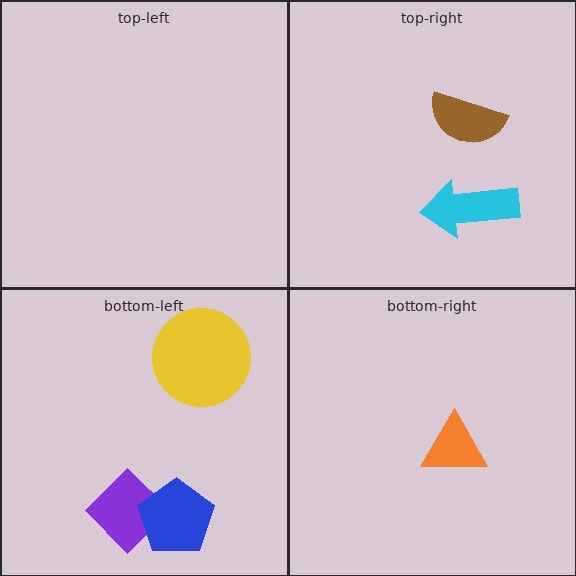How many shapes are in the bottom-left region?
3.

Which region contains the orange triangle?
The bottom-right region.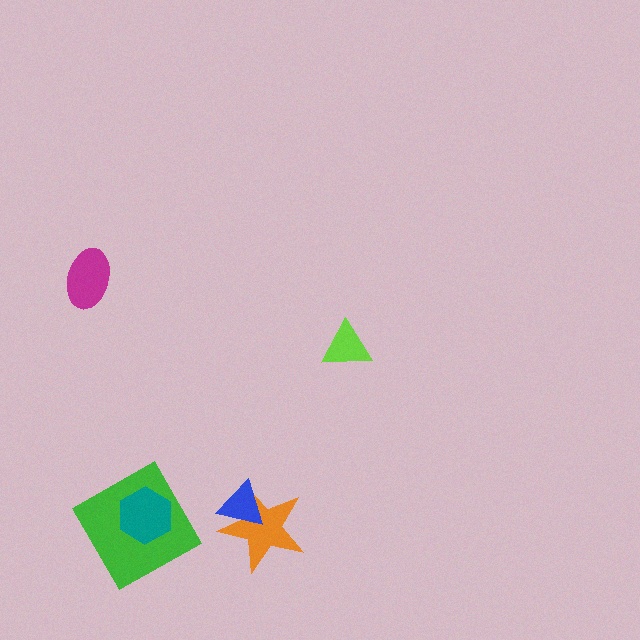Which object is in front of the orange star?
The blue triangle is in front of the orange star.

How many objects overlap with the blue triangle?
1 object overlaps with the blue triangle.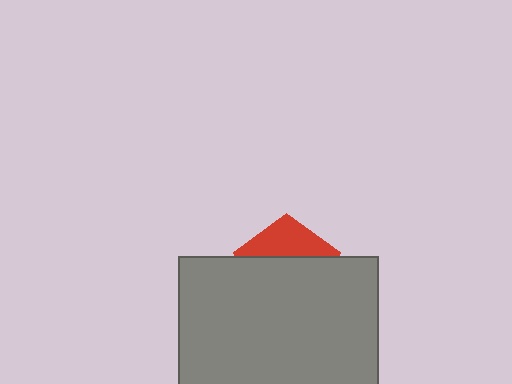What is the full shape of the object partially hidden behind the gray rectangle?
The partially hidden object is a red pentagon.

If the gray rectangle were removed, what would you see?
You would see the complete red pentagon.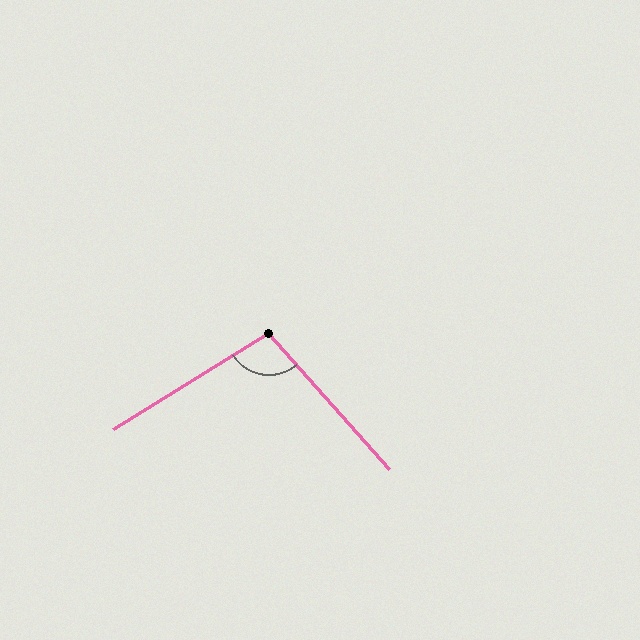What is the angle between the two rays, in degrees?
Approximately 100 degrees.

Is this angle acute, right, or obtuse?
It is obtuse.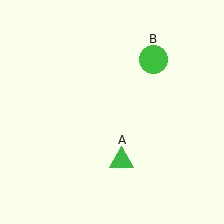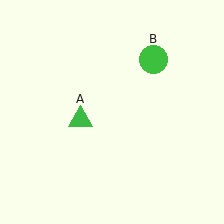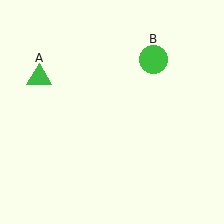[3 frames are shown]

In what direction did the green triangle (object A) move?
The green triangle (object A) moved up and to the left.